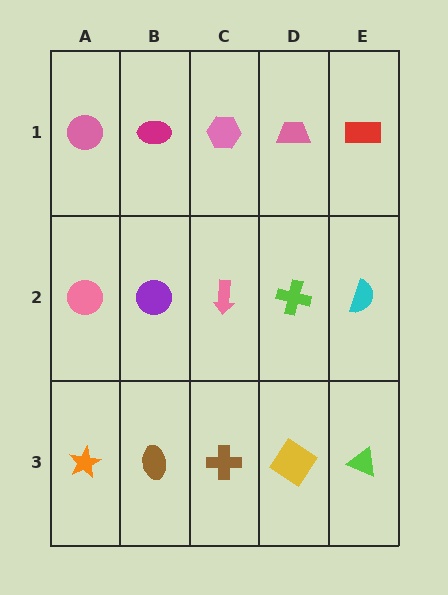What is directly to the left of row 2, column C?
A purple circle.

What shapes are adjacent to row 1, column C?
A pink arrow (row 2, column C), a magenta ellipse (row 1, column B), a pink trapezoid (row 1, column D).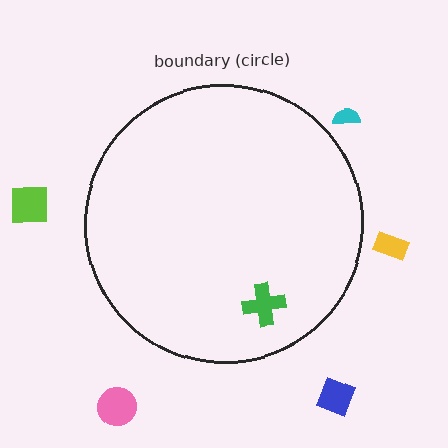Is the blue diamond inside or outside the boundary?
Outside.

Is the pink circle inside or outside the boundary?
Outside.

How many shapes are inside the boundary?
1 inside, 5 outside.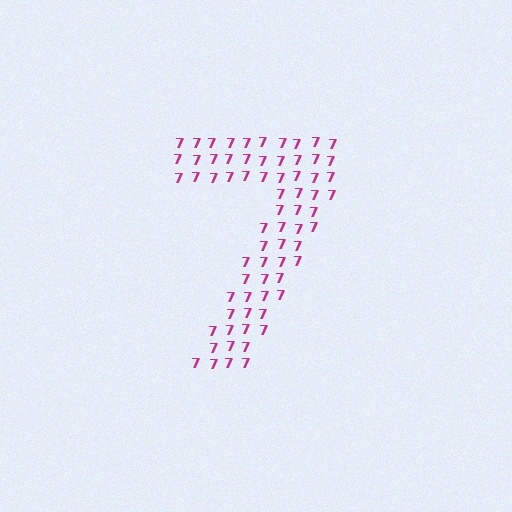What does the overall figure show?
The overall figure shows the digit 7.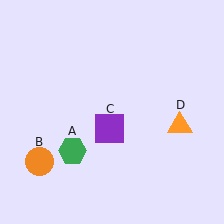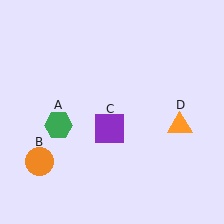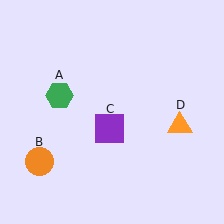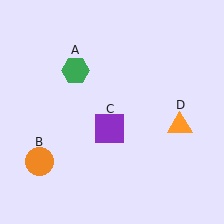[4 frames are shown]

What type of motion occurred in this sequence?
The green hexagon (object A) rotated clockwise around the center of the scene.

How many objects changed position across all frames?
1 object changed position: green hexagon (object A).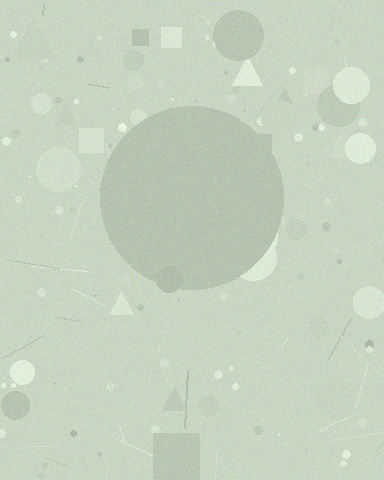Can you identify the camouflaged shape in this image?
The camouflaged shape is a circle.